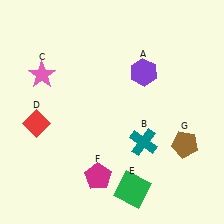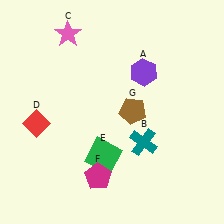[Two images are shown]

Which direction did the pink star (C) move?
The pink star (C) moved up.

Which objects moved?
The objects that moved are: the pink star (C), the green square (E), the brown pentagon (G).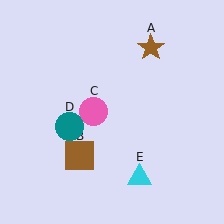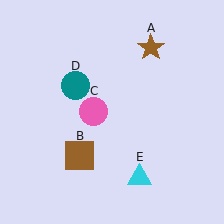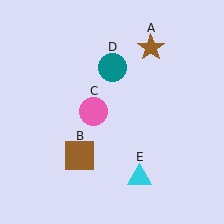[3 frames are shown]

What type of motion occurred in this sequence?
The teal circle (object D) rotated clockwise around the center of the scene.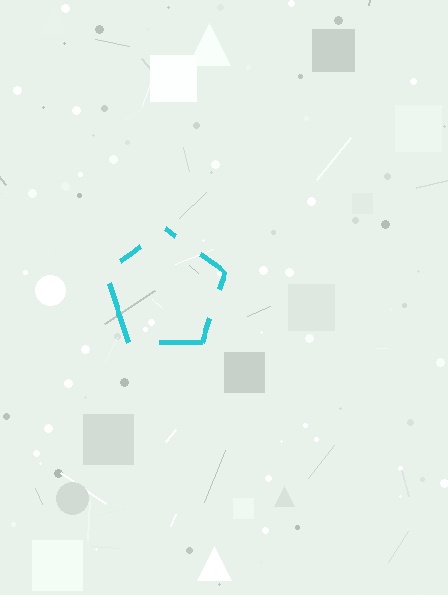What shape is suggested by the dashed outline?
The dashed outline suggests a pentagon.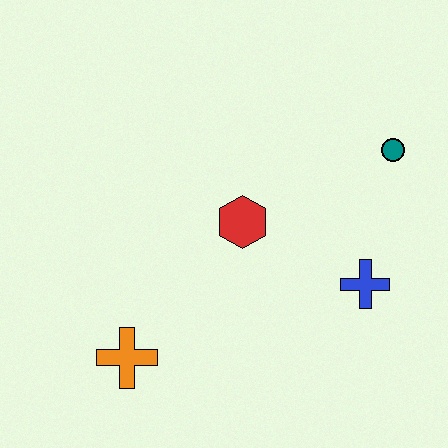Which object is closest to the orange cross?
The red hexagon is closest to the orange cross.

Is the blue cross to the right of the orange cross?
Yes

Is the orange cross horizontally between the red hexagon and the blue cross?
No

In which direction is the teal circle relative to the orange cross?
The teal circle is to the right of the orange cross.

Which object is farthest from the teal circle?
The orange cross is farthest from the teal circle.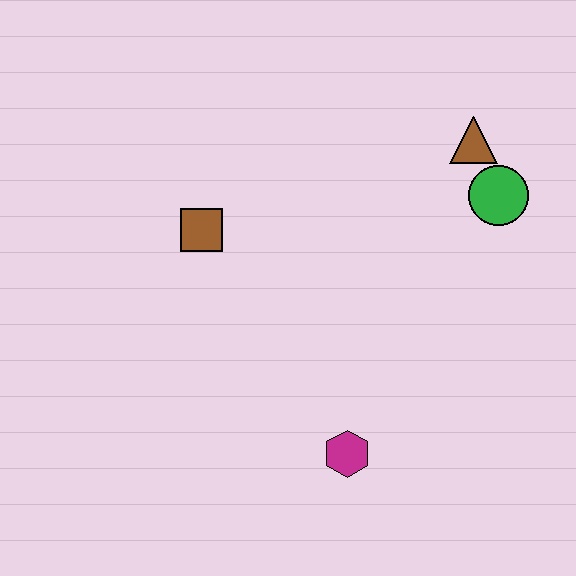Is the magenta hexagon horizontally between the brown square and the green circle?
Yes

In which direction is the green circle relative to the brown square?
The green circle is to the right of the brown square.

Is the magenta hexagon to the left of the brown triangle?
Yes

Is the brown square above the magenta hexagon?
Yes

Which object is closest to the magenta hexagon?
The brown square is closest to the magenta hexagon.